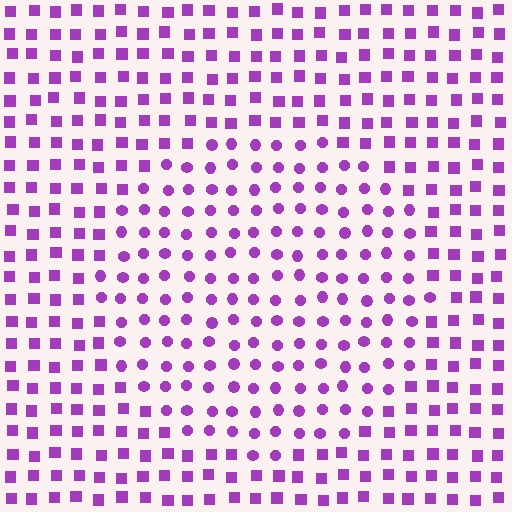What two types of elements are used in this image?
The image uses circles inside the circle region and squares outside it.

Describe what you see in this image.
The image is filled with small purple elements arranged in a uniform grid. A circle-shaped region contains circles, while the surrounding area contains squares. The boundary is defined purely by the change in element shape.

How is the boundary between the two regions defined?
The boundary is defined by a change in element shape: circles inside vs. squares outside. All elements share the same color and spacing.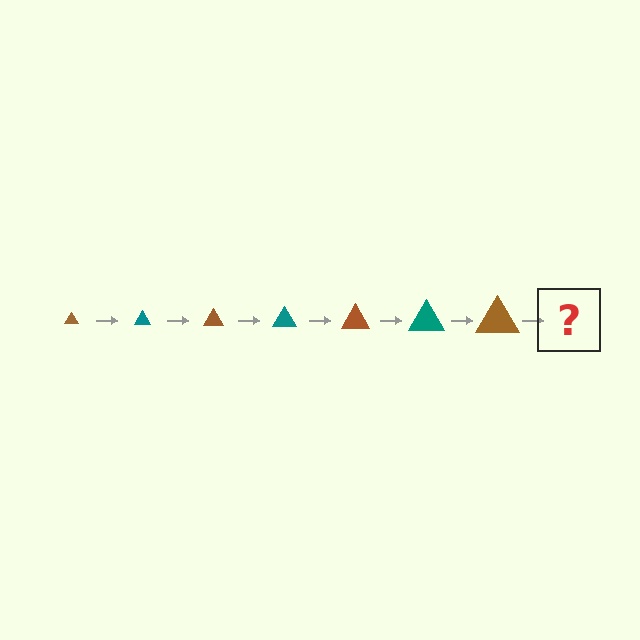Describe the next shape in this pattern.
It should be a teal triangle, larger than the previous one.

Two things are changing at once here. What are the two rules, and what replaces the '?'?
The two rules are that the triangle grows larger each step and the color cycles through brown and teal. The '?' should be a teal triangle, larger than the previous one.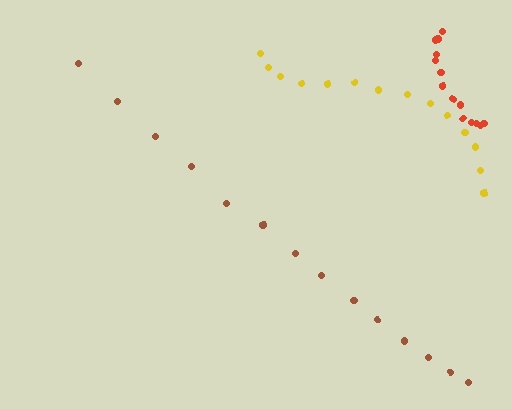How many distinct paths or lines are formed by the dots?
There are 3 distinct paths.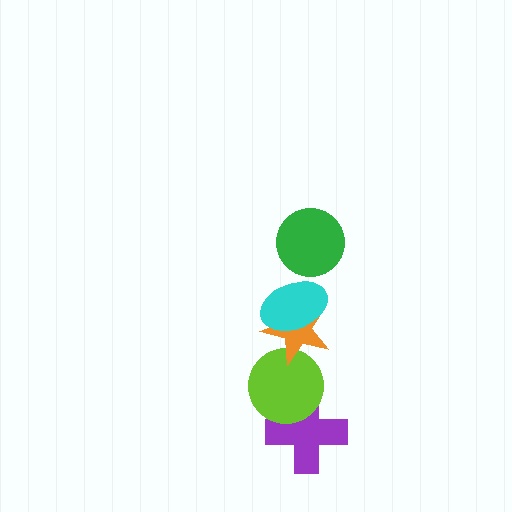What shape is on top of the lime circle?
The orange star is on top of the lime circle.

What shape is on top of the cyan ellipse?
The green circle is on top of the cyan ellipse.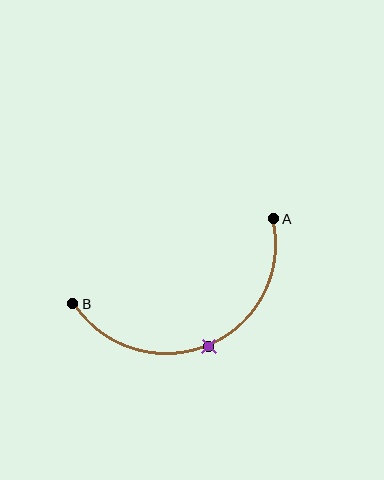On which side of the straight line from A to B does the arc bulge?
The arc bulges below the straight line connecting A and B.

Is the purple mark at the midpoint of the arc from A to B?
Yes. The purple mark lies on the arc at equal arc-length from both A and B — it is the arc midpoint.